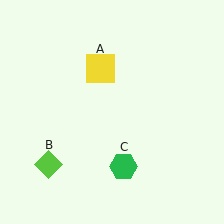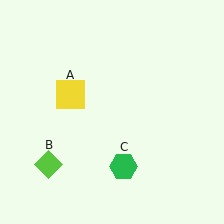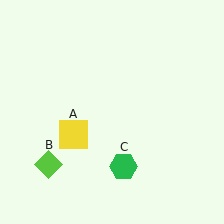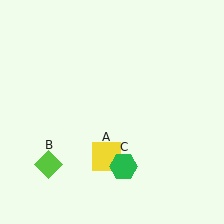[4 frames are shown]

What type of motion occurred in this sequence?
The yellow square (object A) rotated counterclockwise around the center of the scene.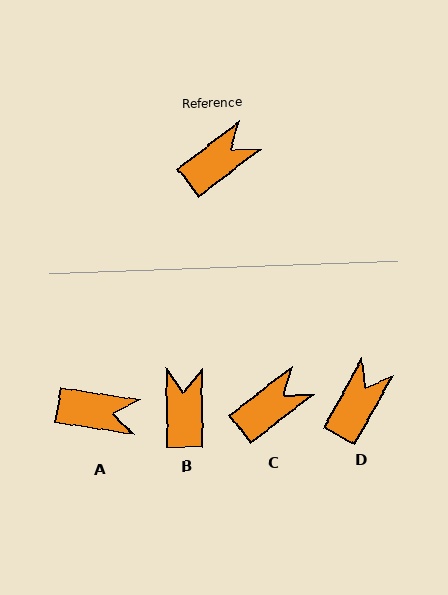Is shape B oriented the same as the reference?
No, it is off by about 53 degrees.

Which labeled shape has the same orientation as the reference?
C.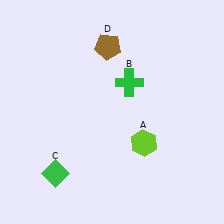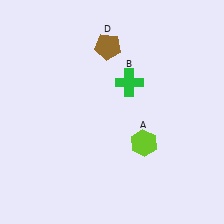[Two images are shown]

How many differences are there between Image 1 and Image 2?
There is 1 difference between the two images.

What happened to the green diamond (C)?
The green diamond (C) was removed in Image 2. It was in the bottom-left area of Image 1.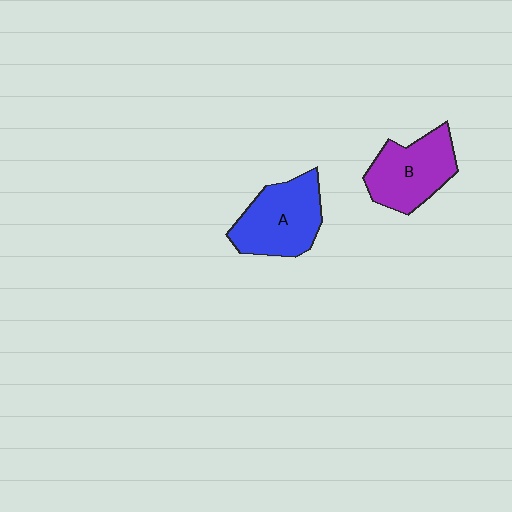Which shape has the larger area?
Shape A (blue).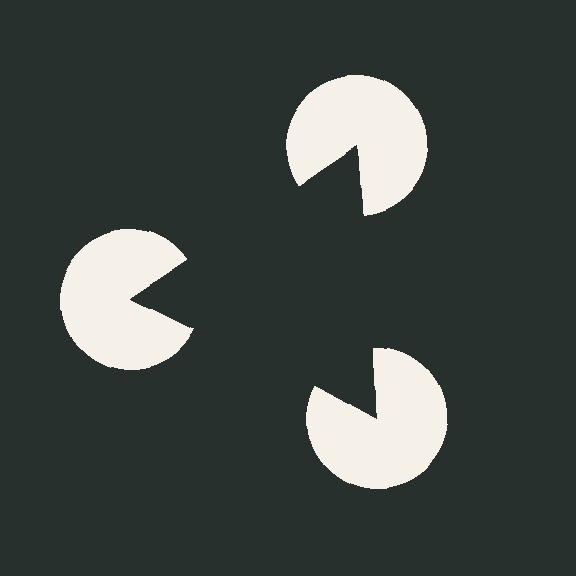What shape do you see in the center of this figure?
An illusory triangle — its edges are inferred from the aligned wedge cuts in the pac-man discs, not physically drawn.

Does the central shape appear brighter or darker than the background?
It typically appears slightly darker than the background, even though no actual brightness change is drawn.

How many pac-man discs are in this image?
There are 3 — one at each vertex of the illusory triangle.